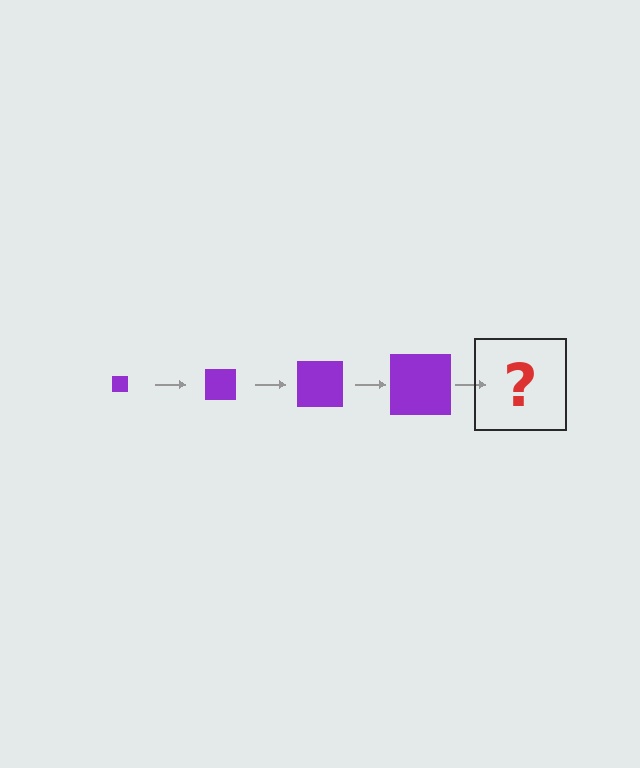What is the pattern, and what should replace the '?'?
The pattern is that the square gets progressively larger each step. The '?' should be a purple square, larger than the previous one.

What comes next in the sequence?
The next element should be a purple square, larger than the previous one.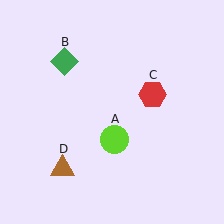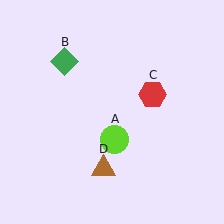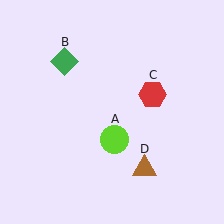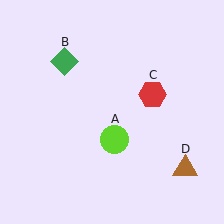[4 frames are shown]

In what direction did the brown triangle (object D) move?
The brown triangle (object D) moved right.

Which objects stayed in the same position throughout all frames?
Lime circle (object A) and green diamond (object B) and red hexagon (object C) remained stationary.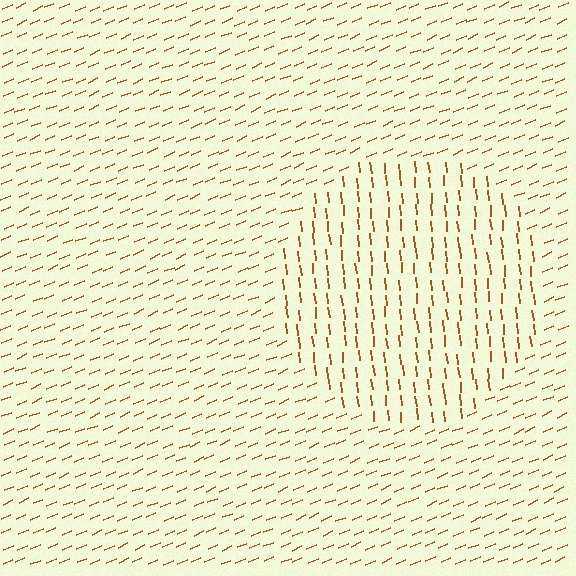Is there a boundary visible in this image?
Yes, there is a texture boundary formed by a change in line orientation.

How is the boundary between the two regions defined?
The boundary is defined purely by a change in line orientation (approximately 73 degrees difference). All lines are the same color and thickness.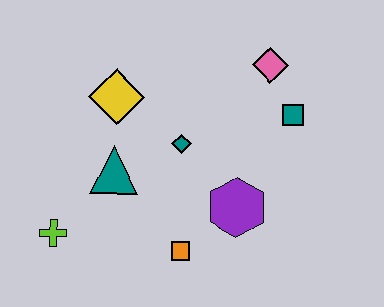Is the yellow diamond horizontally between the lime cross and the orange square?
Yes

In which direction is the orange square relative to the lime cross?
The orange square is to the right of the lime cross.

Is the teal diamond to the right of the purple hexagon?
No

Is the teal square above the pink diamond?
No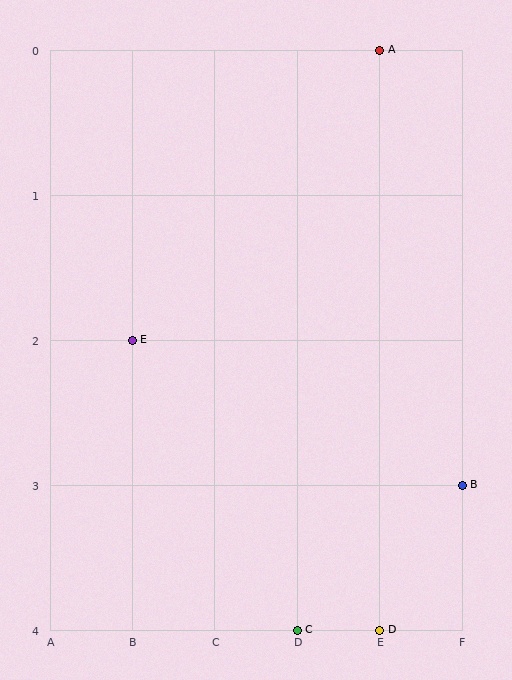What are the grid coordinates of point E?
Point E is at grid coordinates (B, 2).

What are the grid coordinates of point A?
Point A is at grid coordinates (E, 0).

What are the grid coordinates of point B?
Point B is at grid coordinates (F, 3).